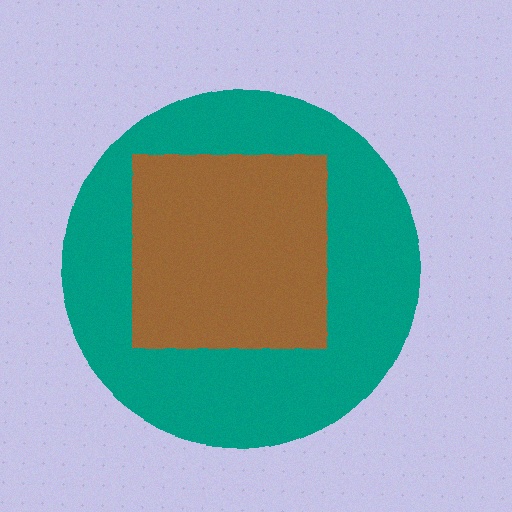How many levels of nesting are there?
2.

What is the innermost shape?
The brown square.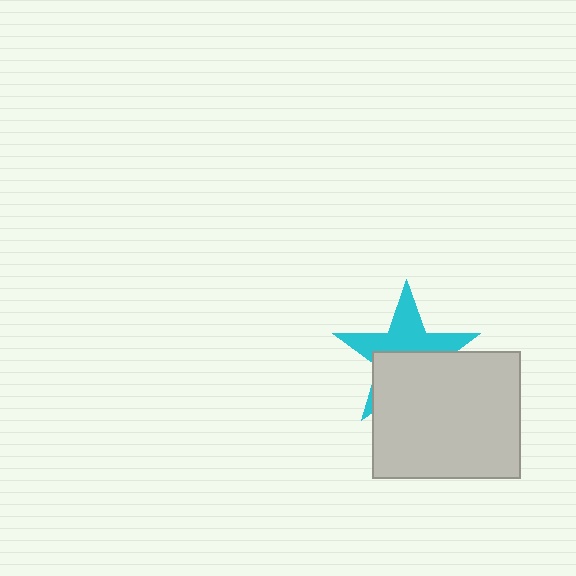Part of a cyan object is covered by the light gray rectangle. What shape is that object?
It is a star.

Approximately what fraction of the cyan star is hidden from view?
Roughly 51% of the cyan star is hidden behind the light gray rectangle.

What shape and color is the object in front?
The object in front is a light gray rectangle.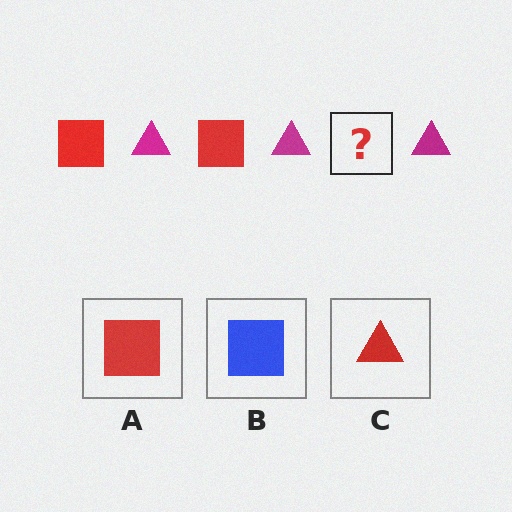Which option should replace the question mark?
Option A.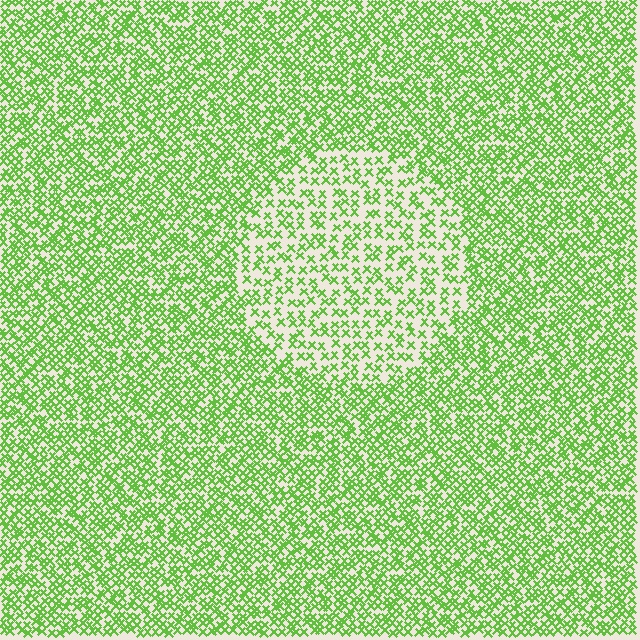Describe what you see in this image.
The image contains small lime elements arranged at two different densities. A circle-shaped region is visible where the elements are less densely packed than the surrounding area.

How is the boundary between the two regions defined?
The boundary is defined by a change in element density (approximately 1.9x ratio). All elements are the same color, size, and shape.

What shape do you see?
I see a circle.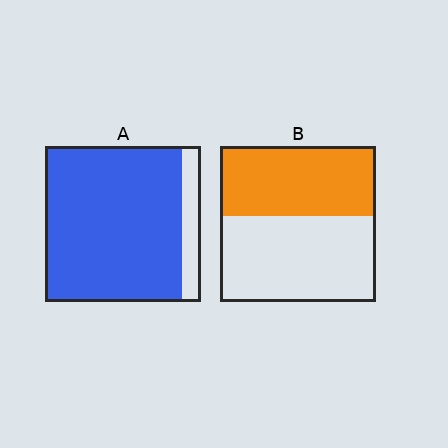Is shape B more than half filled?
No.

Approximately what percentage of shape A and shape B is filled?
A is approximately 90% and B is approximately 45%.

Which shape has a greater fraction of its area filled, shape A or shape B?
Shape A.